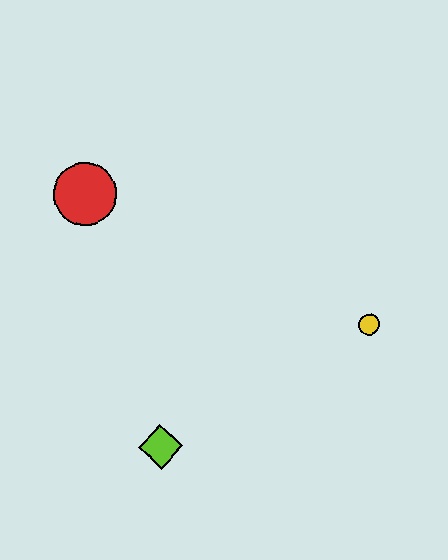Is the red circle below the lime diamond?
No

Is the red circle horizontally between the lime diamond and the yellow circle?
No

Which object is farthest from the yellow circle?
The red circle is farthest from the yellow circle.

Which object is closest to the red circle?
The lime diamond is closest to the red circle.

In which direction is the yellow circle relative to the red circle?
The yellow circle is to the right of the red circle.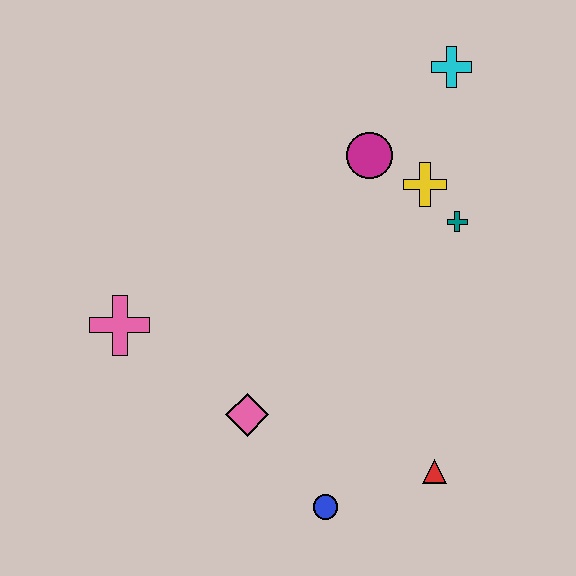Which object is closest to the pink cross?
The pink diamond is closest to the pink cross.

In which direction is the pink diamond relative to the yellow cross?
The pink diamond is below the yellow cross.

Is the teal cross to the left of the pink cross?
No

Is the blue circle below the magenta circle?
Yes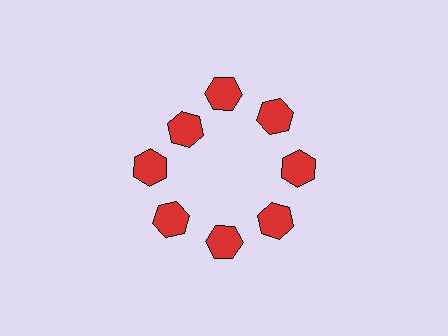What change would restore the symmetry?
The symmetry would be restored by moving it outward, back onto the ring so that all 8 hexagons sit at equal angles and equal distance from the center.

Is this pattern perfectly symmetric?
No. The 8 red hexagons are arranged in a ring, but one element near the 10 o'clock position is pulled inward toward the center, breaking the 8-fold rotational symmetry.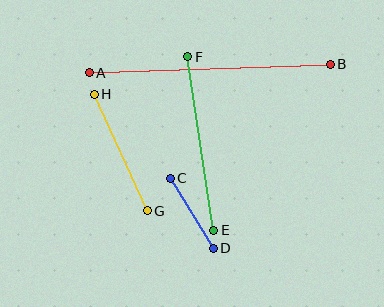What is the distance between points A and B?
The distance is approximately 241 pixels.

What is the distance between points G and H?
The distance is approximately 128 pixels.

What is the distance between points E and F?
The distance is approximately 175 pixels.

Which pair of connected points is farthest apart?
Points A and B are farthest apart.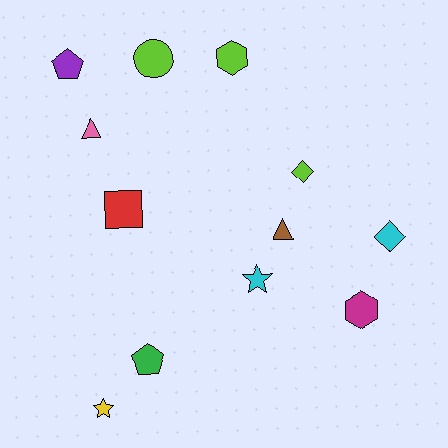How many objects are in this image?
There are 12 objects.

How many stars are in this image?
There are 2 stars.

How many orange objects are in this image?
There are no orange objects.